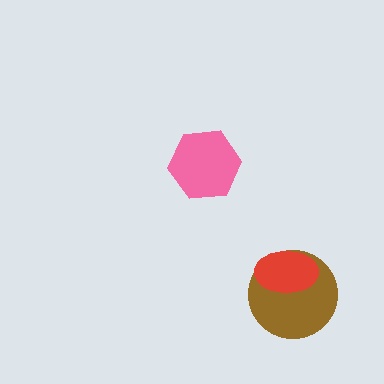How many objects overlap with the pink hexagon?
0 objects overlap with the pink hexagon.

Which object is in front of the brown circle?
The red ellipse is in front of the brown circle.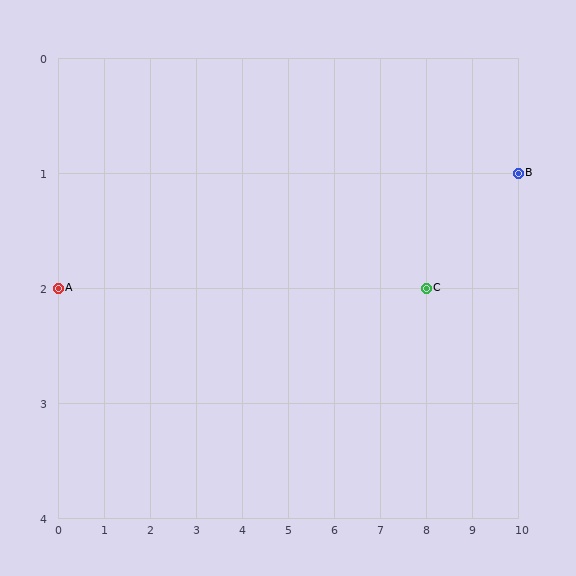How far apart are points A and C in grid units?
Points A and C are 8 columns apart.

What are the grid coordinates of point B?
Point B is at grid coordinates (10, 1).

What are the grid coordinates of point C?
Point C is at grid coordinates (8, 2).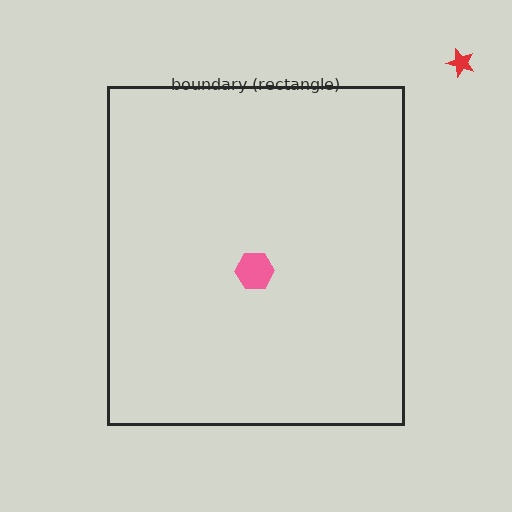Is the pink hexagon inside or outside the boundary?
Inside.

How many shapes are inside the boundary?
1 inside, 1 outside.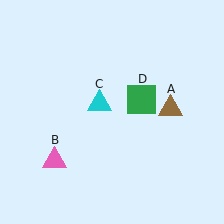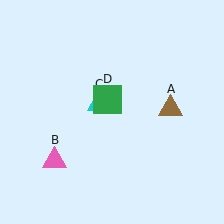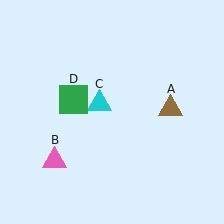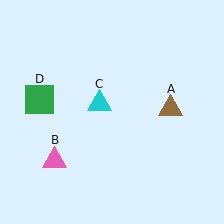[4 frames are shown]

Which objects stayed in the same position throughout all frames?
Brown triangle (object A) and pink triangle (object B) and cyan triangle (object C) remained stationary.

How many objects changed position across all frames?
1 object changed position: green square (object D).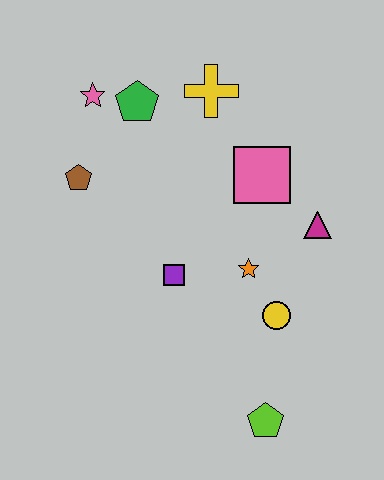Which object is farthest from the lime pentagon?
The pink star is farthest from the lime pentagon.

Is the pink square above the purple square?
Yes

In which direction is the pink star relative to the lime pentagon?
The pink star is above the lime pentagon.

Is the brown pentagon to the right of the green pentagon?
No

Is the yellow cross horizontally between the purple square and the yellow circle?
Yes